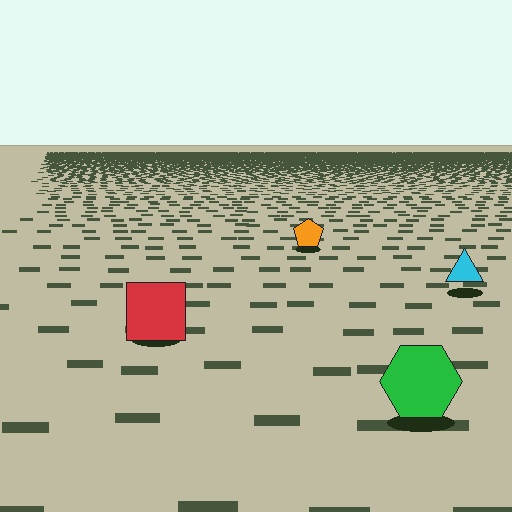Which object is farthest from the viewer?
The orange pentagon is farthest from the viewer. It appears smaller and the ground texture around it is denser.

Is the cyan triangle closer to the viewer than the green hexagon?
No. The green hexagon is closer — you can tell from the texture gradient: the ground texture is coarser near it.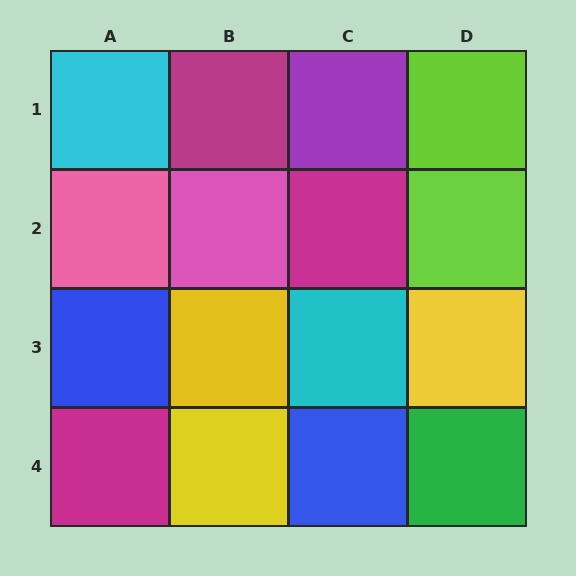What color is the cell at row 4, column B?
Yellow.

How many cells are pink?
2 cells are pink.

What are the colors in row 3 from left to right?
Blue, yellow, cyan, yellow.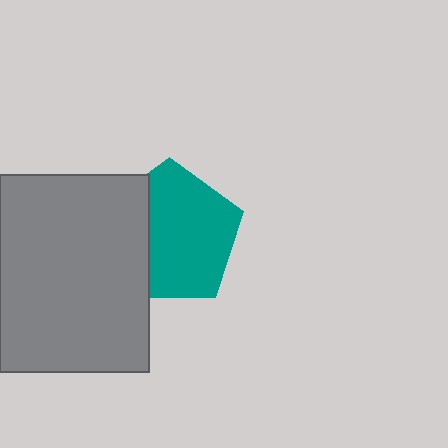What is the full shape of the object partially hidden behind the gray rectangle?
The partially hidden object is a teal pentagon.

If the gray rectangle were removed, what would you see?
You would see the complete teal pentagon.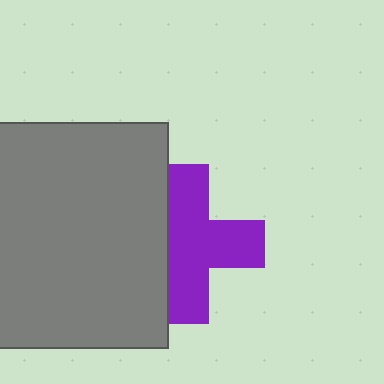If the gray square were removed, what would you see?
You would see the complete purple cross.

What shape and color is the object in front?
The object in front is a gray square.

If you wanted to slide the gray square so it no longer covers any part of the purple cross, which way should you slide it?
Slide it left — that is the most direct way to separate the two shapes.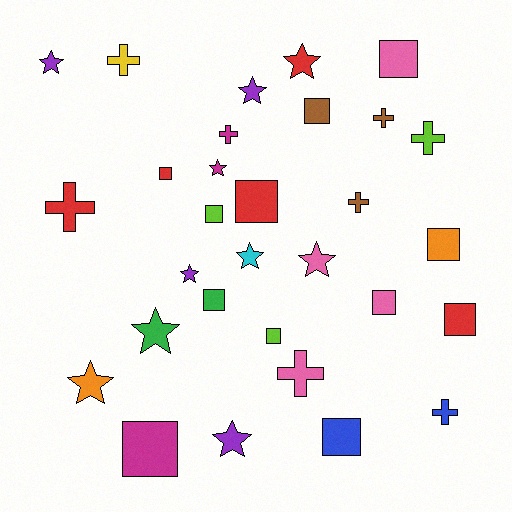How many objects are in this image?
There are 30 objects.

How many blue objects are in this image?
There are 2 blue objects.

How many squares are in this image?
There are 12 squares.